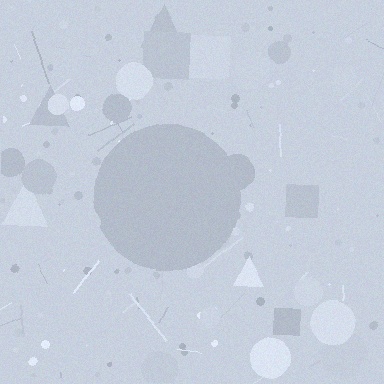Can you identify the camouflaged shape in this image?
The camouflaged shape is a circle.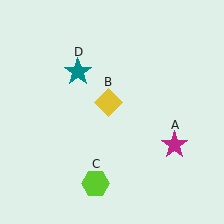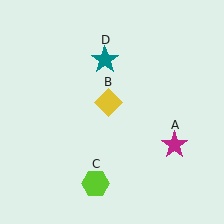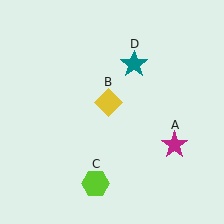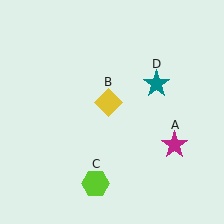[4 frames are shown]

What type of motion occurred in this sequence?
The teal star (object D) rotated clockwise around the center of the scene.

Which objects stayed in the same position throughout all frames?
Magenta star (object A) and yellow diamond (object B) and lime hexagon (object C) remained stationary.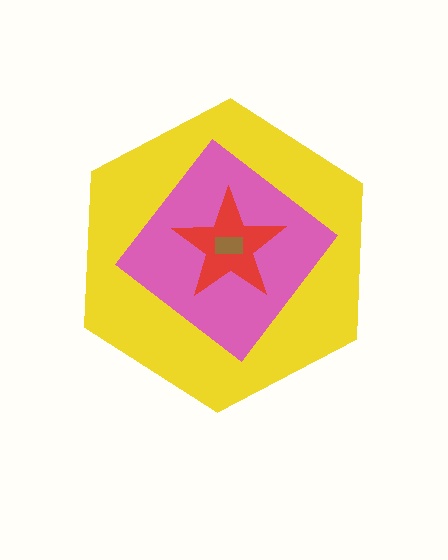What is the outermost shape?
The yellow hexagon.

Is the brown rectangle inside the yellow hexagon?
Yes.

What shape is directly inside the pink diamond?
The red star.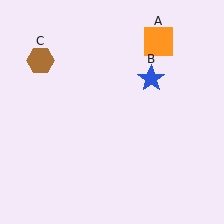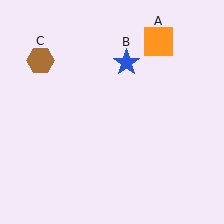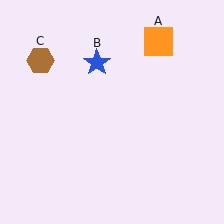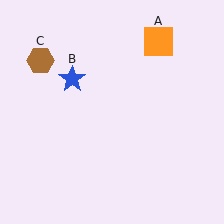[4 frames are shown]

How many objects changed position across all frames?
1 object changed position: blue star (object B).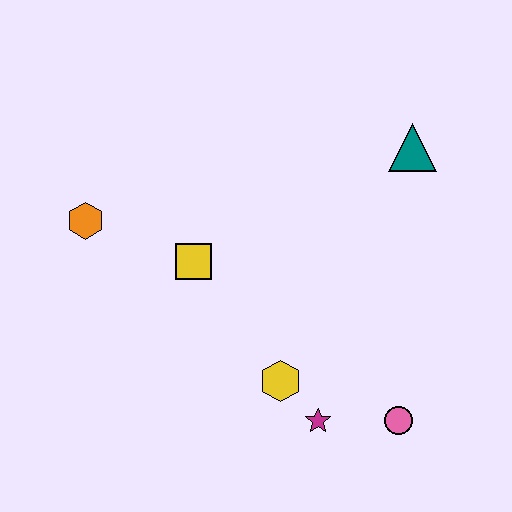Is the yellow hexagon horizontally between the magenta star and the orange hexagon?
Yes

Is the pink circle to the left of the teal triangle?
Yes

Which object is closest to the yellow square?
The orange hexagon is closest to the yellow square.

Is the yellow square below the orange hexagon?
Yes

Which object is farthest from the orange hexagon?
The pink circle is farthest from the orange hexagon.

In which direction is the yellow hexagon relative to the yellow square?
The yellow hexagon is below the yellow square.